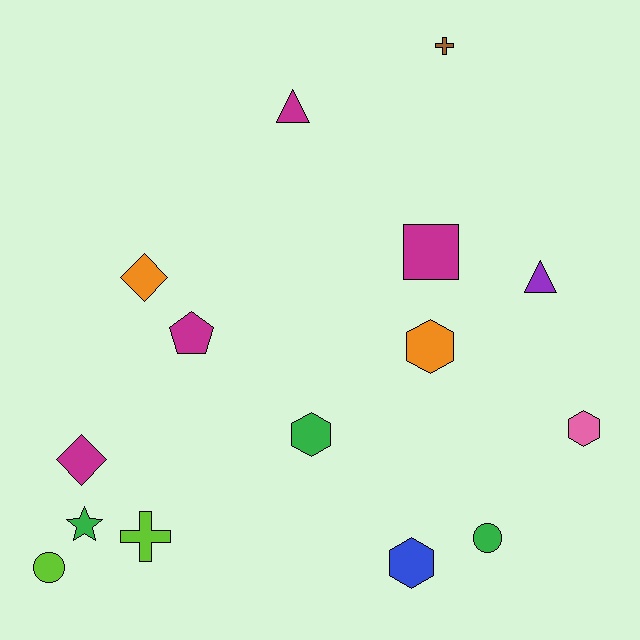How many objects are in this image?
There are 15 objects.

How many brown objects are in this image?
There is 1 brown object.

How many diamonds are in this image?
There are 2 diamonds.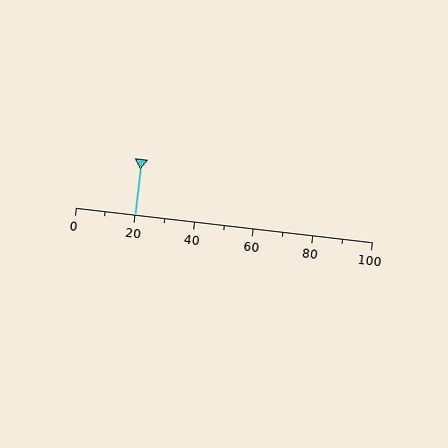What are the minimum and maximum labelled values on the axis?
The axis runs from 0 to 100.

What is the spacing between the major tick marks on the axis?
The major ticks are spaced 20 apart.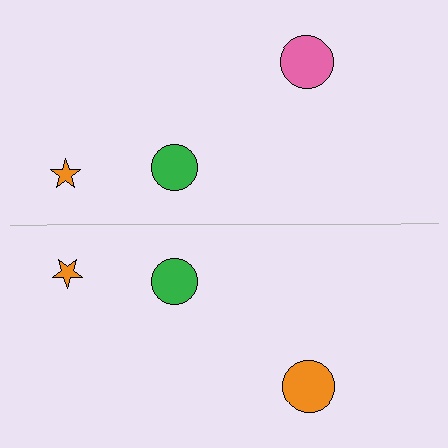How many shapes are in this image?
There are 6 shapes in this image.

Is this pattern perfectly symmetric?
No, the pattern is not perfectly symmetric. The orange circle on the bottom side breaks the symmetry — its mirror counterpart is pink.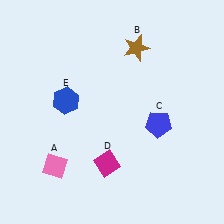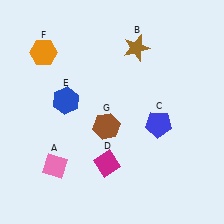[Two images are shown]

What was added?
An orange hexagon (F), a brown hexagon (G) were added in Image 2.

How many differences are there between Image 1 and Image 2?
There are 2 differences between the two images.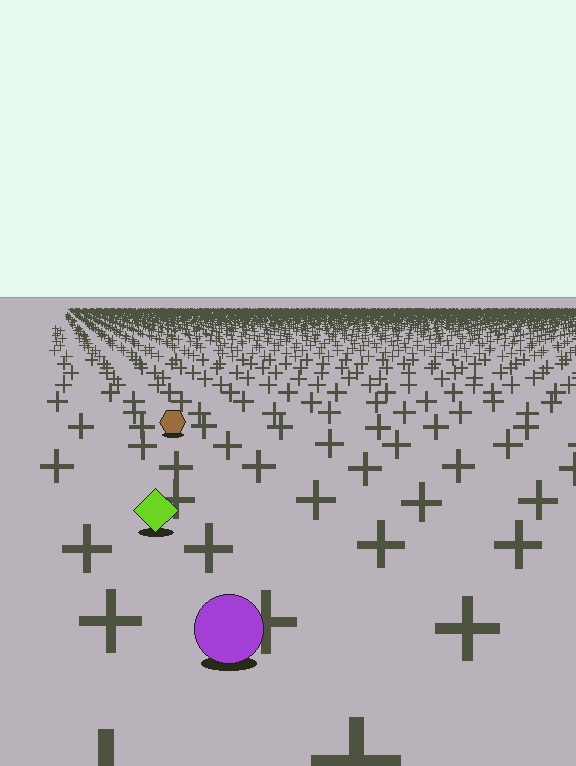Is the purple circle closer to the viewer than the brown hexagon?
Yes. The purple circle is closer — you can tell from the texture gradient: the ground texture is coarser near it.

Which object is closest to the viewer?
The purple circle is closest. The texture marks near it are larger and more spread out.